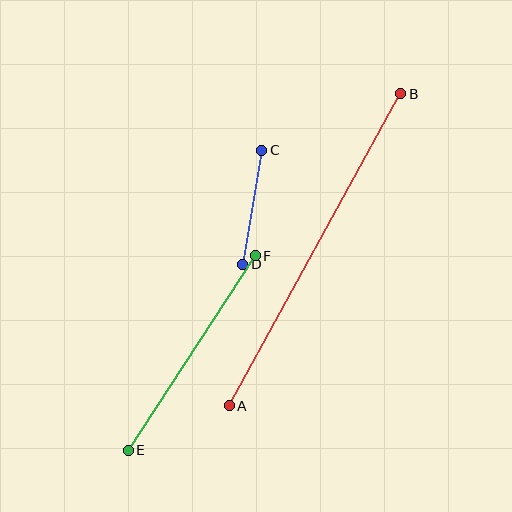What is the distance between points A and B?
The distance is approximately 356 pixels.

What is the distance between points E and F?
The distance is approximately 232 pixels.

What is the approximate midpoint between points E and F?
The midpoint is at approximately (192, 353) pixels.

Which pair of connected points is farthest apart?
Points A and B are farthest apart.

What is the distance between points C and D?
The distance is approximately 116 pixels.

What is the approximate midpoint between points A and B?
The midpoint is at approximately (315, 250) pixels.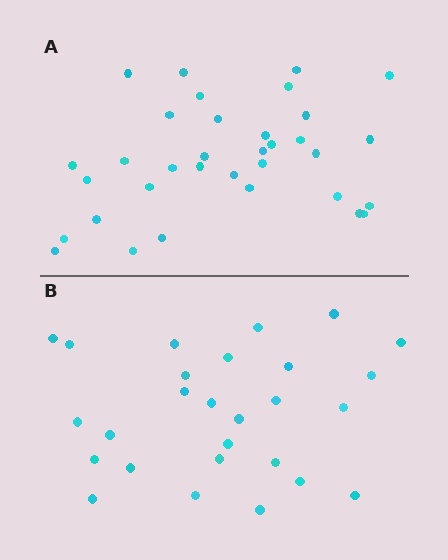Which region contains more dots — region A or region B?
Region A (the top region) has more dots.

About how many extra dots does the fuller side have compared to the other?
Region A has roughly 8 or so more dots than region B.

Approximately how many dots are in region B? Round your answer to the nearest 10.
About 30 dots. (The exact count is 27, which rounds to 30.)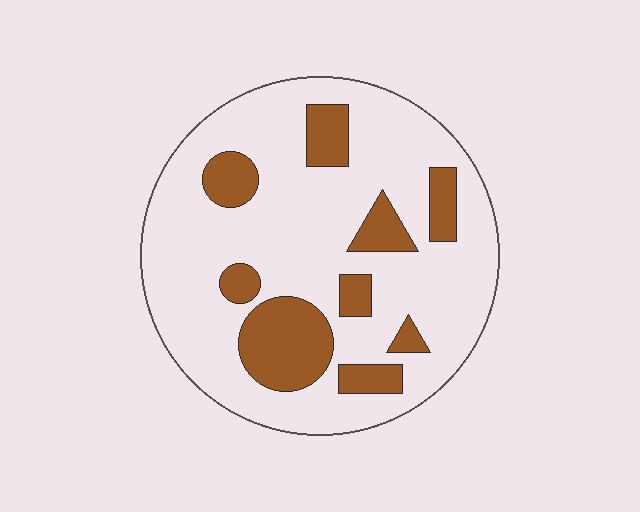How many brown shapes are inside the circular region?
9.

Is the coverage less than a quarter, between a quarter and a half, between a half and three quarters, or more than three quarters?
Less than a quarter.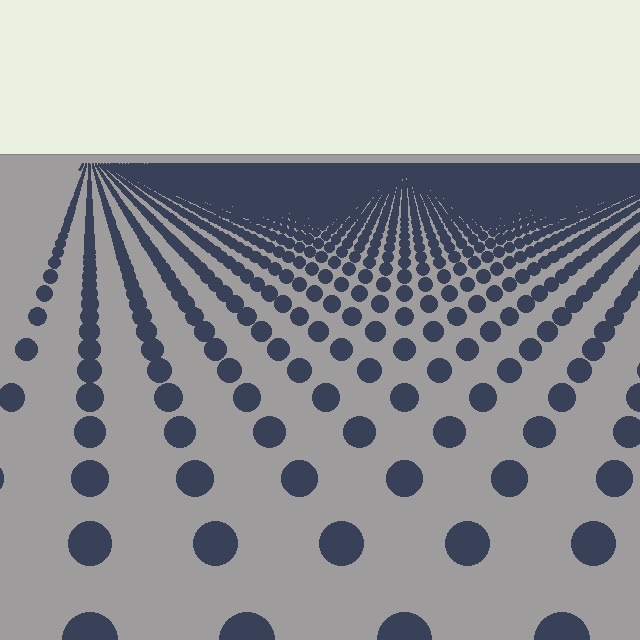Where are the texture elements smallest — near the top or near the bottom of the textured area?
Near the top.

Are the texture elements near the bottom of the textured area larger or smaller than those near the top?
Larger. Near the bottom, elements are closer to the viewer and appear at a bigger on-screen size.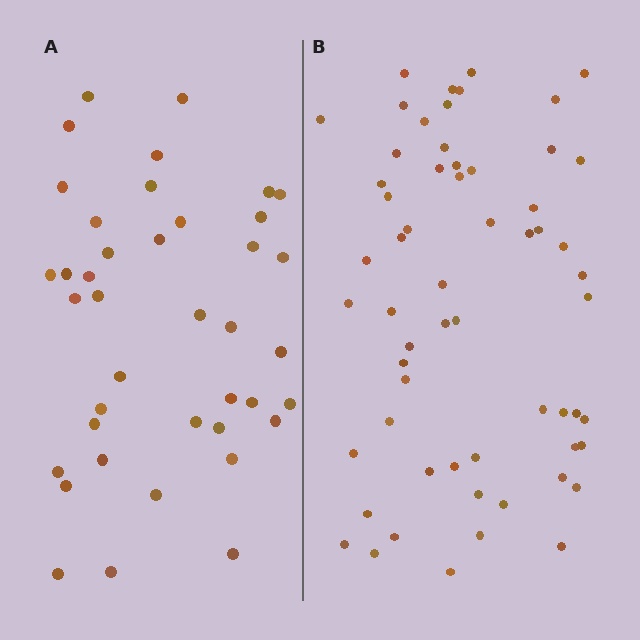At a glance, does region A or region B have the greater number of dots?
Region B (the right region) has more dots.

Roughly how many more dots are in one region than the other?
Region B has approximately 20 more dots than region A.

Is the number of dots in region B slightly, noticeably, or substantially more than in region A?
Region B has substantially more. The ratio is roughly 1.5 to 1.